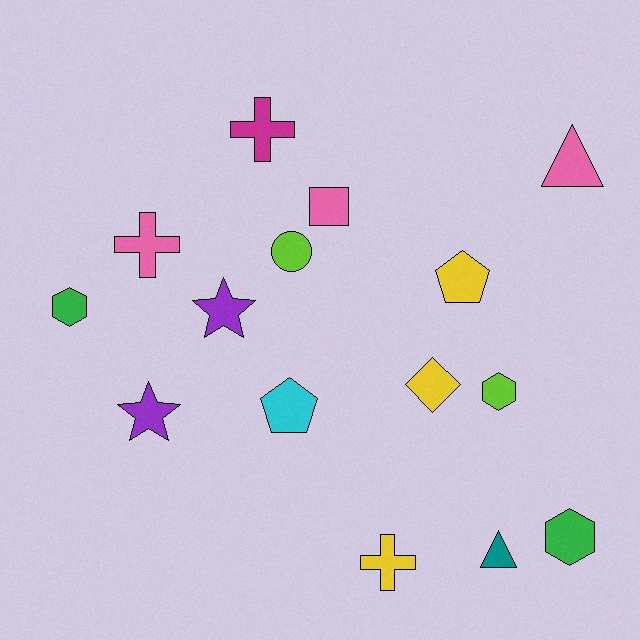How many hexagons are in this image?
There are 3 hexagons.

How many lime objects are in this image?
There are 2 lime objects.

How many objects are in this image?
There are 15 objects.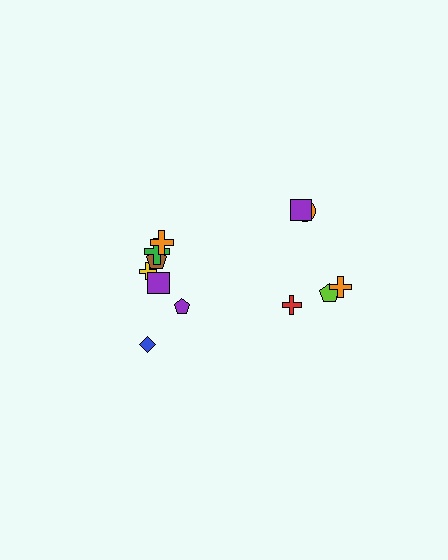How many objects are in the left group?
There are 7 objects.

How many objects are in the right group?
There are 5 objects.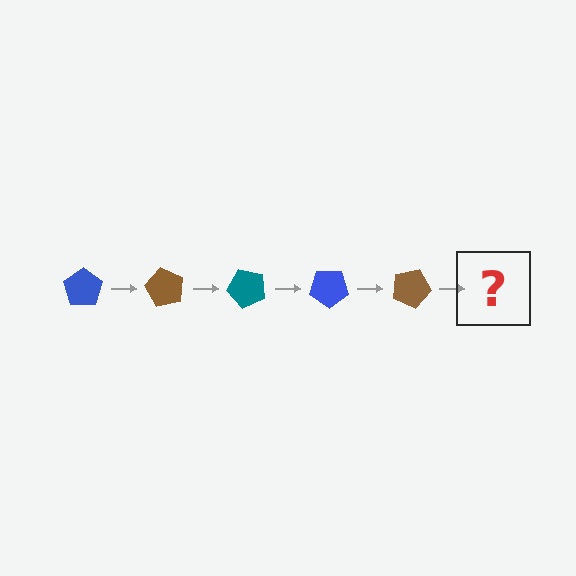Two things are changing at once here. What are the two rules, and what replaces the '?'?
The two rules are that it rotates 60 degrees each step and the color cycles through blue, brown, and teal. The '?' should be a teal pentagon, rotated 300 degrees from the start.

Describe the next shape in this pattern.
It should be a teal pentagon, rotated 300 degrees from the start.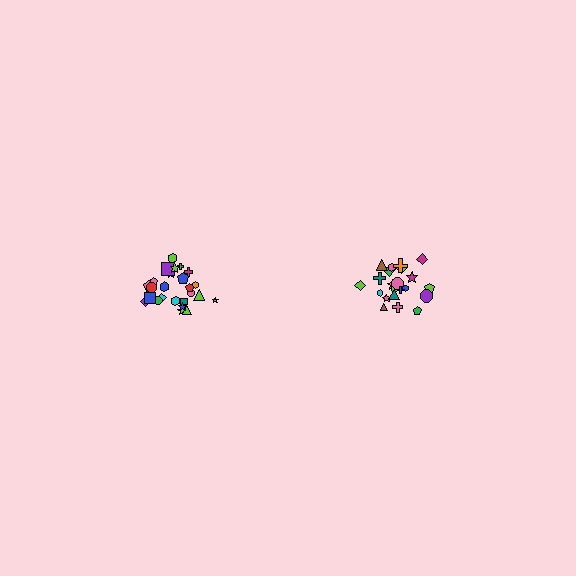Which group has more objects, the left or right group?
The left group.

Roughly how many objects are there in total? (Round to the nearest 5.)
Roughly 45 objects in total.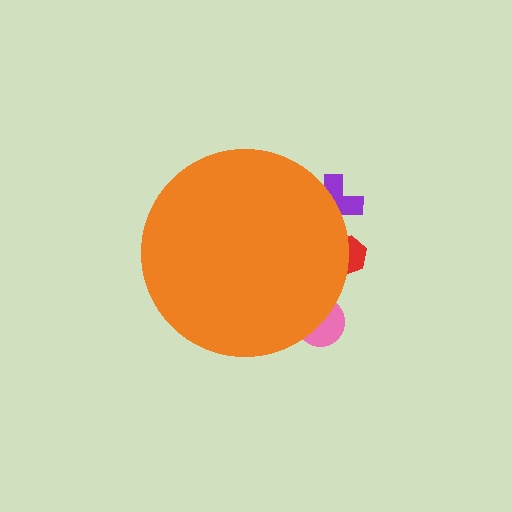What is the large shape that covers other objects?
An orange circle.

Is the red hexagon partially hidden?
Yes, the red hexagon is partially hidden behind the orange circle.